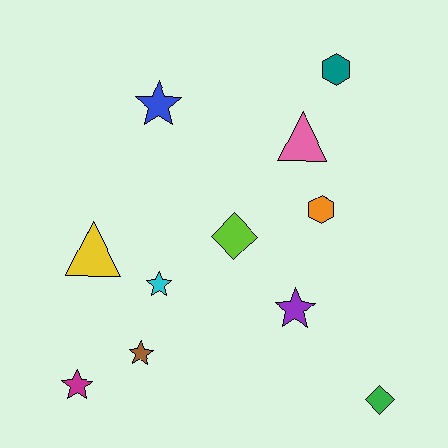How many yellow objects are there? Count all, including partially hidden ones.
There is 1 yellow object.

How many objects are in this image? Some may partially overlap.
There are 11 objects.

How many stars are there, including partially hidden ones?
There are 5 stars.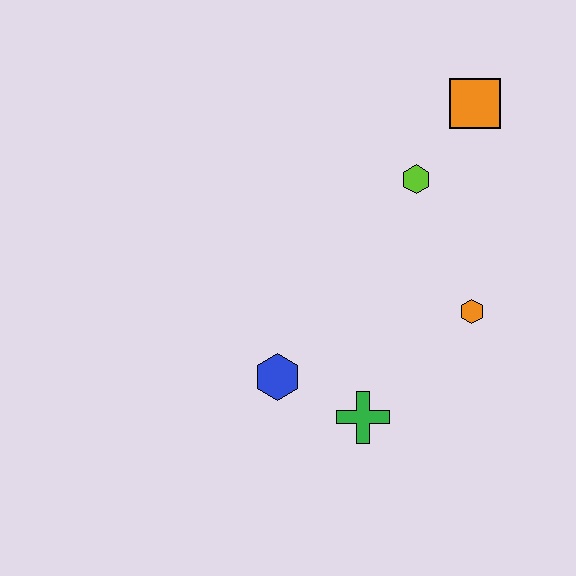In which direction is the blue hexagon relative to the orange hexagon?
The blue hexagon is to the left of the orange hexagon.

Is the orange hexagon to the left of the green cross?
No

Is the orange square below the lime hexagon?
No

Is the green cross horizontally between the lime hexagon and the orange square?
No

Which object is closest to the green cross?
The blue hexagon is closest to the green cross.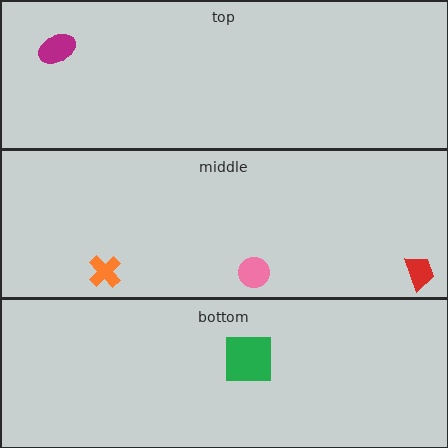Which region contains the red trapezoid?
The middle region.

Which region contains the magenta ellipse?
The top region.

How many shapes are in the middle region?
3.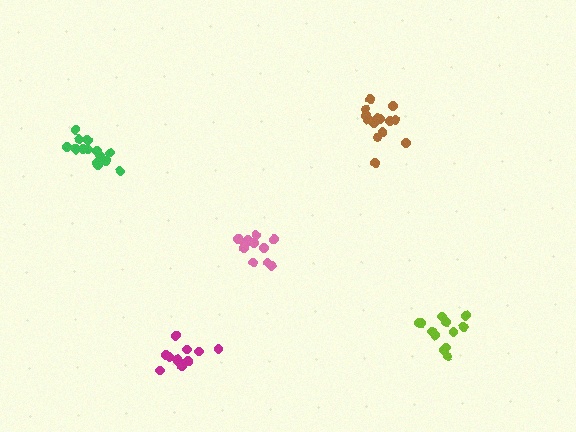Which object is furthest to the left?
The green cluster is leftmost.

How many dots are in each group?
Group 1: 12 dots, Group 2: 11 dots, Group 3: 14 dots, Group 4: 15 dots, Group 5: 12 dots (64 total).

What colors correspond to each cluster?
The clusters are colored: pink, magenta, brown, green, lime.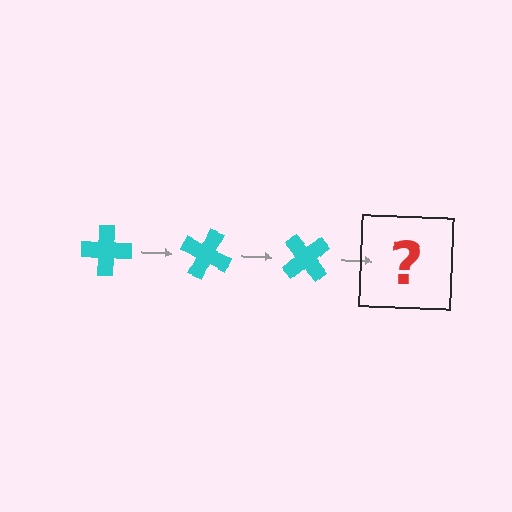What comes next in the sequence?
The next element should be a cyan cross rotated 75 degrees.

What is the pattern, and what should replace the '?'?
The pattern is that the cross rotates 25 degrees each step. The '?' should be a cyan cross rotated 75 degrees.